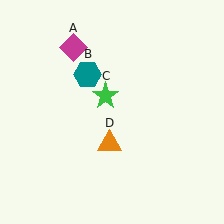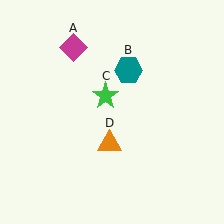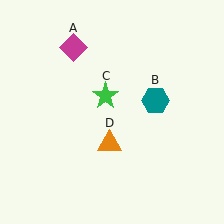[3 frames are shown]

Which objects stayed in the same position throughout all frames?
Magenta diamond (object A) and green star (object C) and orange triangle (object D) remained stationary.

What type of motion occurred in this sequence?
The teal hexagon (object B) rotated clockwise around the center of the scene.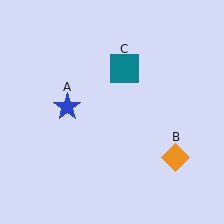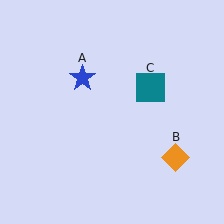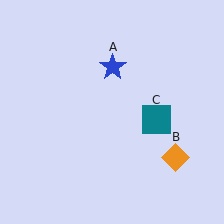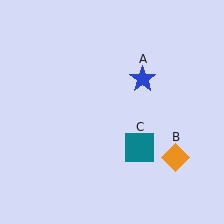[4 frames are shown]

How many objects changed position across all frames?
2 objects changed position: blue star (object A), teal square (object C).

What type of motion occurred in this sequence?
The blue star (object A), teal square (object C) rotated clockwise around the center of the scene.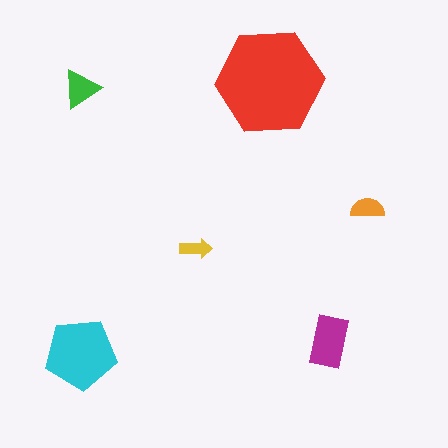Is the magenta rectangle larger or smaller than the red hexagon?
Smaller.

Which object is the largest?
The red hexagon.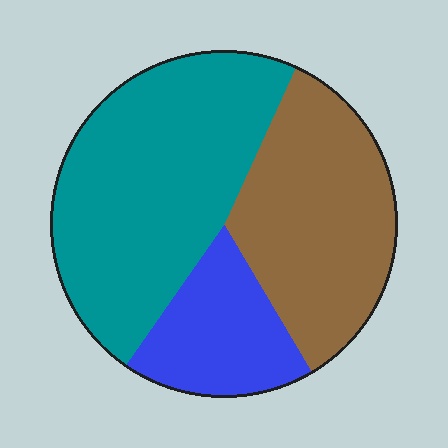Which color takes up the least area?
Blue, at roughly 20%.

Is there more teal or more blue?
Teal.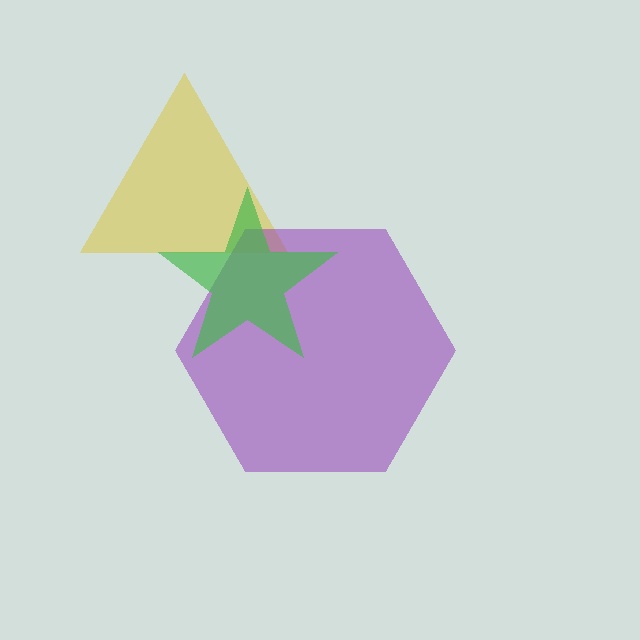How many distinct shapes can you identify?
There are 3 distinct shapes: a yellow triangle, a purple hexagon, a green star.